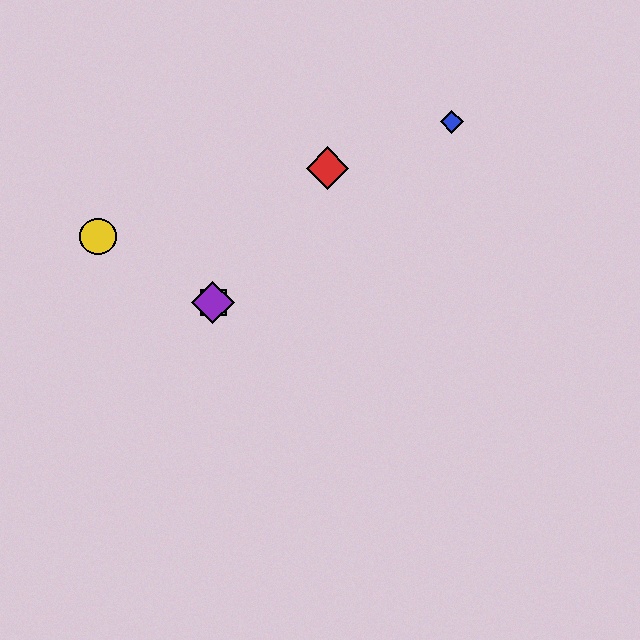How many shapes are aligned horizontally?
2 shapes (the green square, the purple diamond) are aligned horizontally.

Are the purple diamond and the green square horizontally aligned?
Yes, both are at y≈302.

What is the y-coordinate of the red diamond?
The red diamond is at y≈168.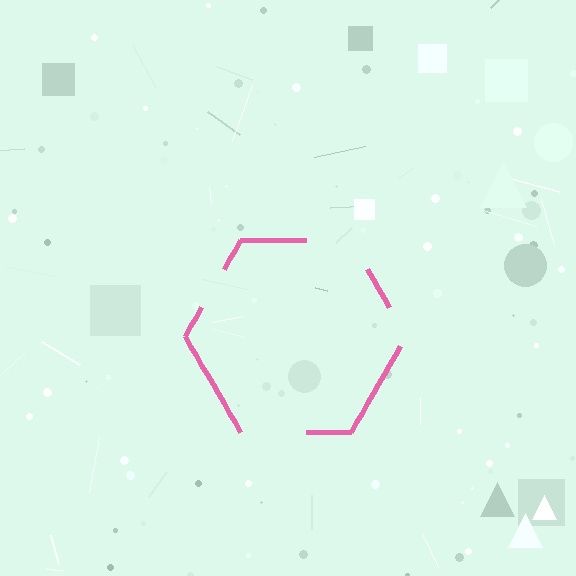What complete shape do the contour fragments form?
The contour fragments form a hexagon.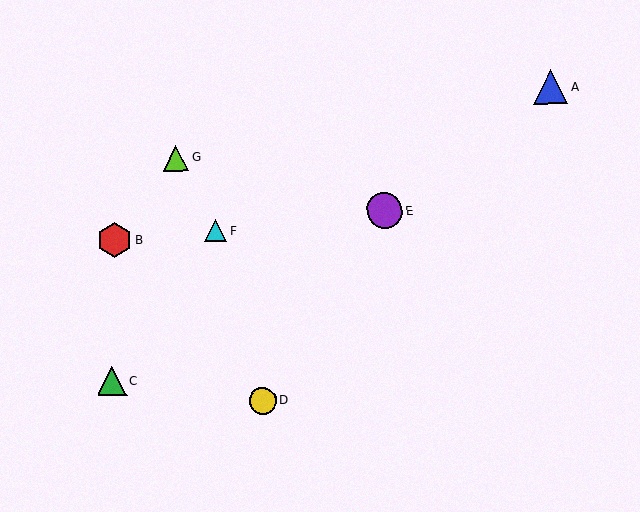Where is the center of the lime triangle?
The center of the lime triangle is at (176, 158).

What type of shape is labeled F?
Shape F is a cyan triangle.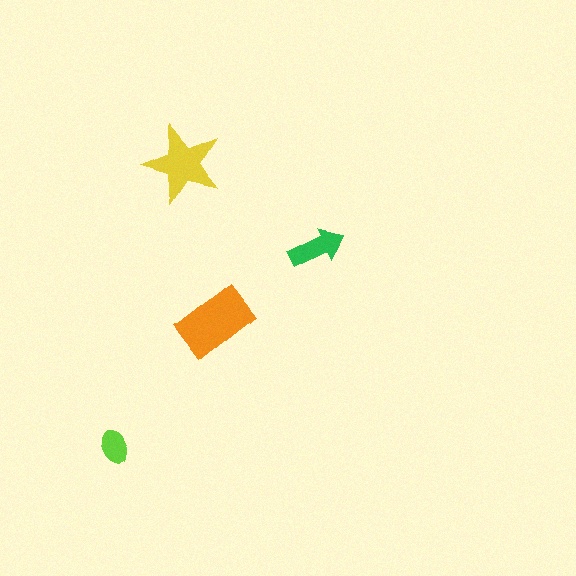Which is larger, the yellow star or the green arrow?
The yellow star.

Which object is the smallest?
The lime ellipse.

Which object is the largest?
The orange rectangle.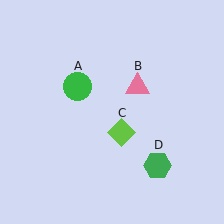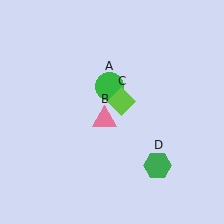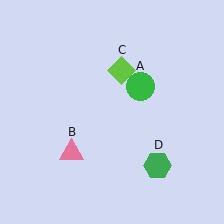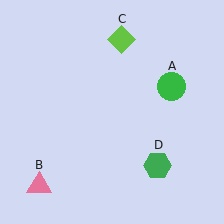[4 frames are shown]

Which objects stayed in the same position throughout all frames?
Green hexagon (object D) remained stationary.